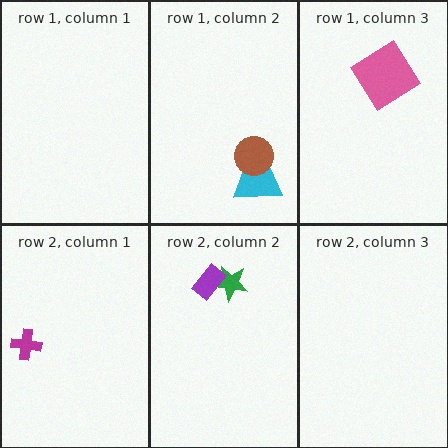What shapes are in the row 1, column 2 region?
The cyan trapezoid, the brown circle.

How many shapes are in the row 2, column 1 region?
1.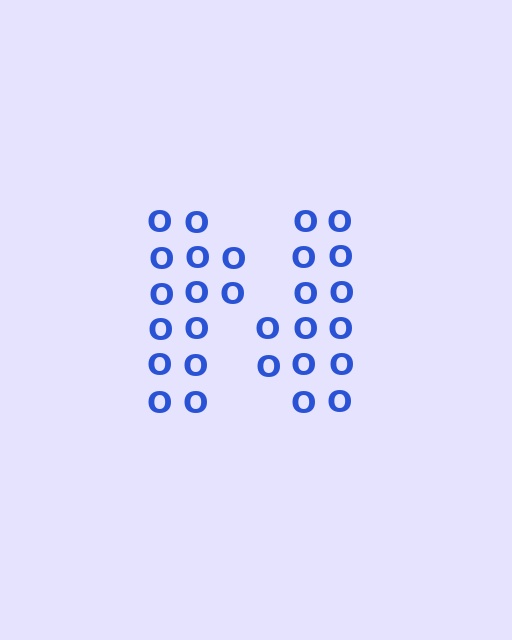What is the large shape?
The large shape is the letter N.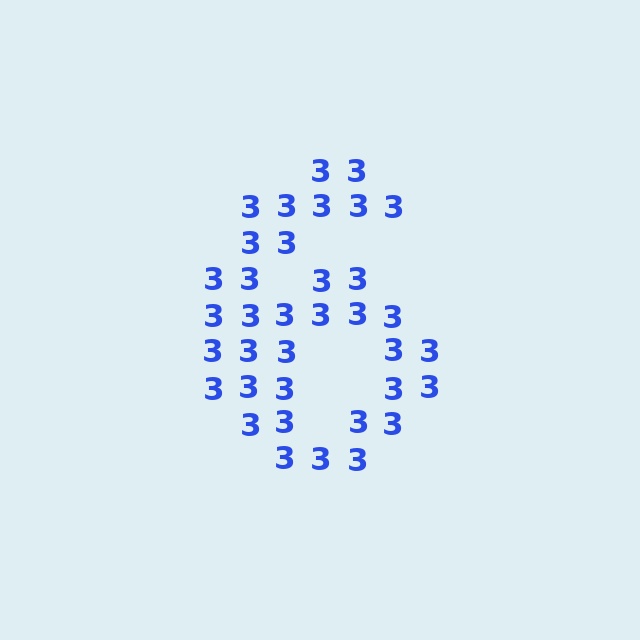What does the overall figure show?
The overall figure shows the digit 6.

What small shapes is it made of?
It is made of small digit 3's.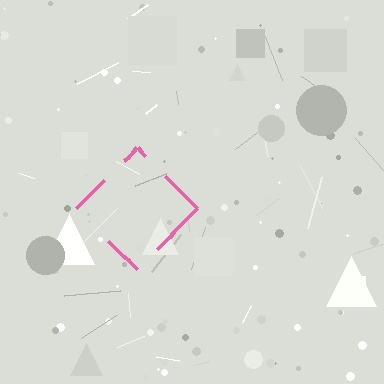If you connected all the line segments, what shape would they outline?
They would outline a diamond.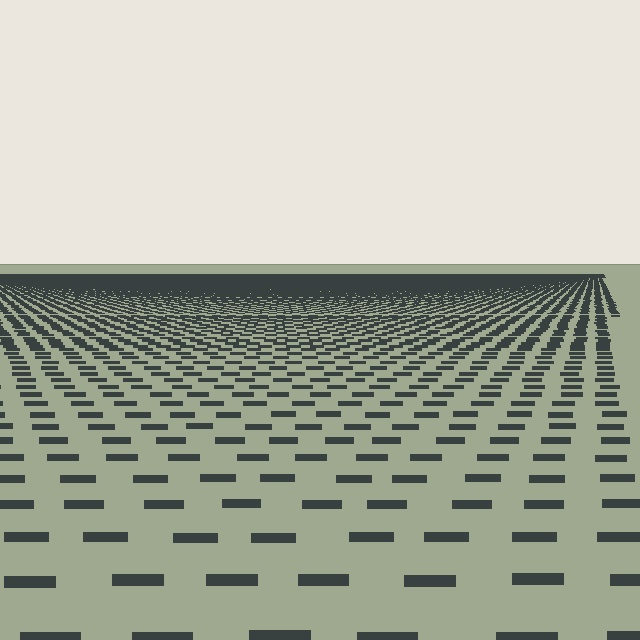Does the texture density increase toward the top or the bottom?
Density increases toward the top.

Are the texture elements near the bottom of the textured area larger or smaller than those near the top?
Larger. Near the bottom, elements are closer to the viewer and appear at a bigger on-screen size.